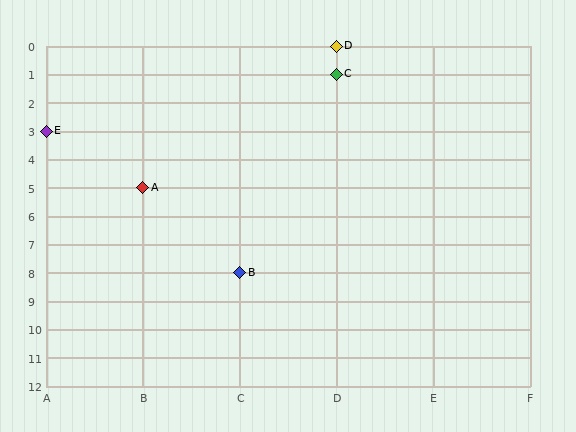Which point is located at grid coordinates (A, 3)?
Point E is at (A, 3).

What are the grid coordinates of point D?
Point D is at grid coordinates (D, 0).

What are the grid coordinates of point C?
Point C is at grid coordinates (D, 1).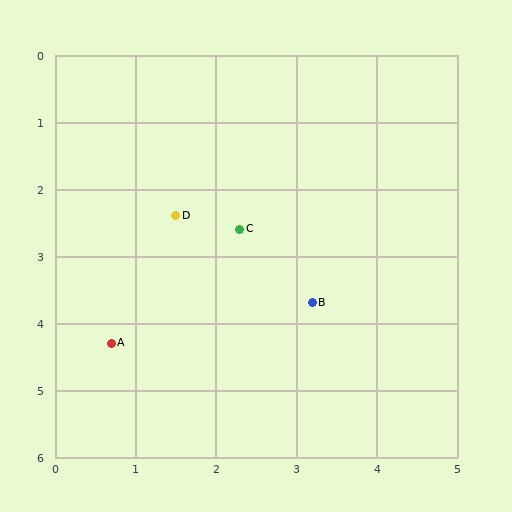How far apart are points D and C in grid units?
Points D and C are about 0.8 grid units apart.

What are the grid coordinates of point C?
Point C is at approximately (2.3, 2.6).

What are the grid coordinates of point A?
Point A is at approximately (0.7, 4.3).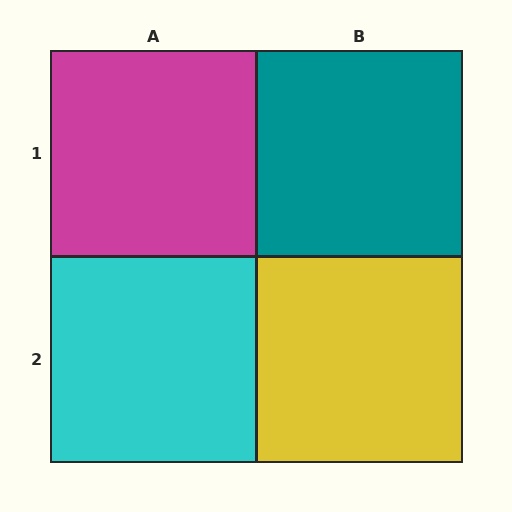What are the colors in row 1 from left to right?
Magenta, teal.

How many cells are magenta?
1 cell is magenta.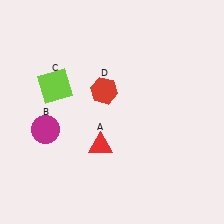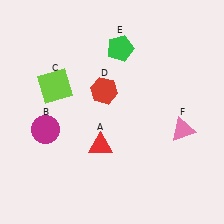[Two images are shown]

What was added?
A green pentagon (E), a pink triangle (F) were added in Image 2.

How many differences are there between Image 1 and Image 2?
There are 2 differences between the two images.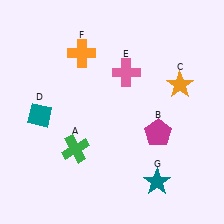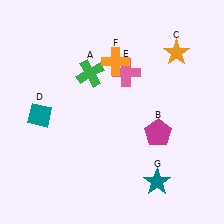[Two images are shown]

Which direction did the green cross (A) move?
The green cross (A) moved up.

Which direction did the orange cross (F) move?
The orange cross (F) moved right.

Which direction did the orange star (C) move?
The orange star (C) moved up.